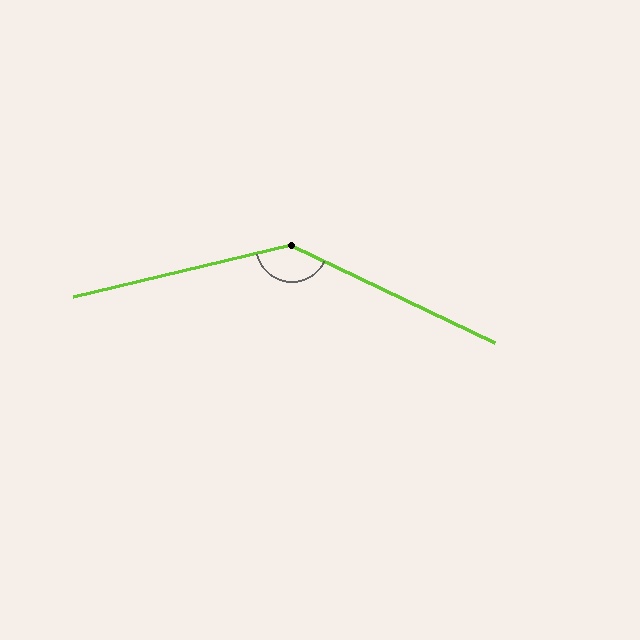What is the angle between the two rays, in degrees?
Approximately 141 degrees.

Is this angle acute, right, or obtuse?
It is obtuse.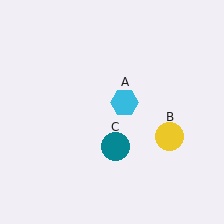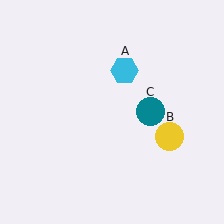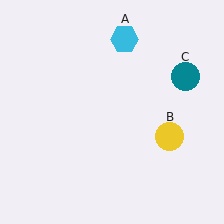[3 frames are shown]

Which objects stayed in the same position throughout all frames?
Yellow circle (object B) remained stationary.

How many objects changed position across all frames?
2 objects changed position: cyan hexagon (object A), teal circle (object C).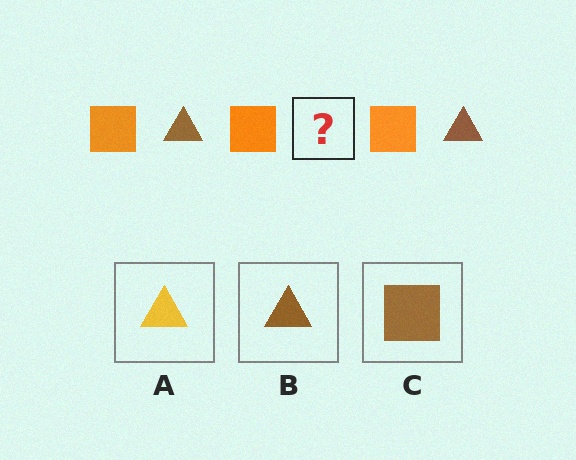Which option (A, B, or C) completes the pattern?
B.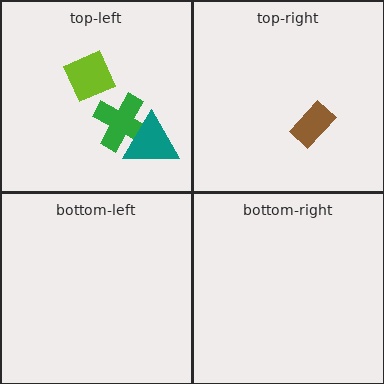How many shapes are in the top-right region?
1.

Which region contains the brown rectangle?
The top-right region.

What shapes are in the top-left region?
The lime diamond, the green cross, the teal triangle.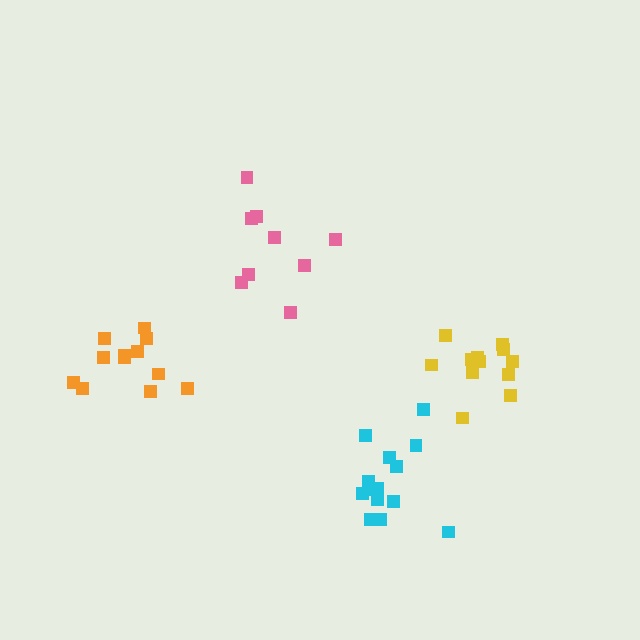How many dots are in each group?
Group 1: 12 dots, Group 2: 14 dots, Group 3: 9 dots, Group 4: 12 dots (47 total).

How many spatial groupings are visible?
There are 4 spatial groupings.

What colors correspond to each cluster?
The clusters are colored: yellow, cyan, pink, orange.